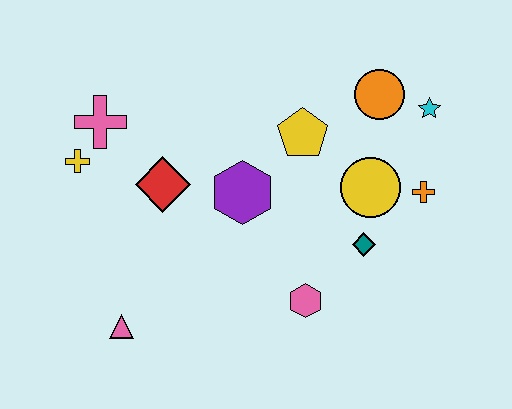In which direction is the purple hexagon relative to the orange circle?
The purple hexagon is to the left of the orange circle.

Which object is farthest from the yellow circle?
The yellow cross is farthest from the yellow circle.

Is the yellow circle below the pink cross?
Yes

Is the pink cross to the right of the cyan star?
No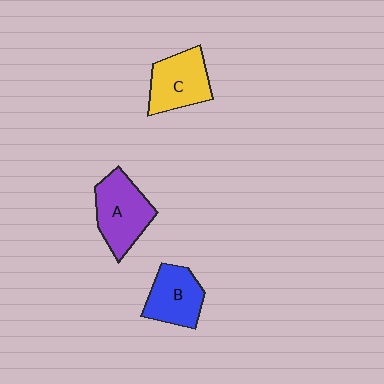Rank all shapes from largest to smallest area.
From largest to smallest: A (purple), C (yellow), B (blue).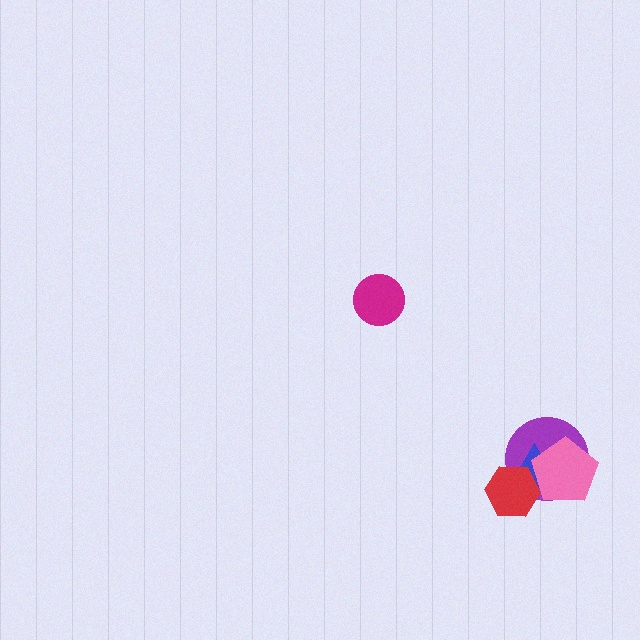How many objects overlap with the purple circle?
3 objects overlap with the purple circle.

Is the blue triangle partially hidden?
Yes, it is partially covered by another shape.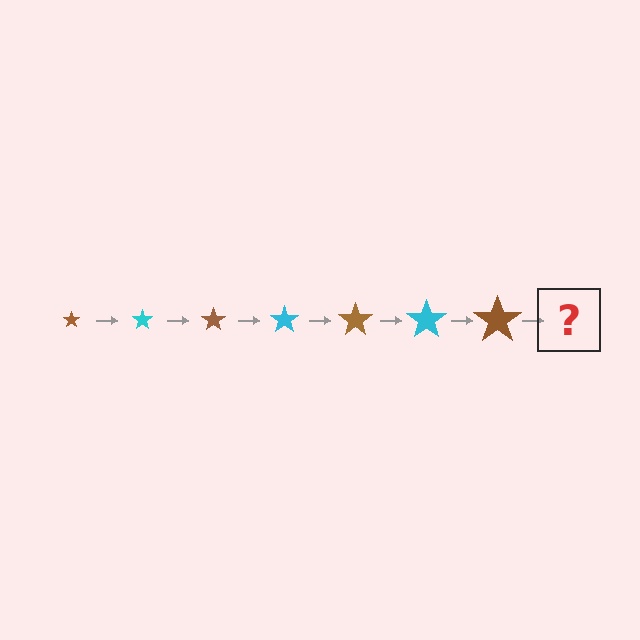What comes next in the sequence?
The next element should be a cyan star, larger than the previous one.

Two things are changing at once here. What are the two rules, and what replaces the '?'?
The two rules are that the star grows larger each step and the color cycles through brown and cyan. The '?' should be a cyan star, larger than the previous one.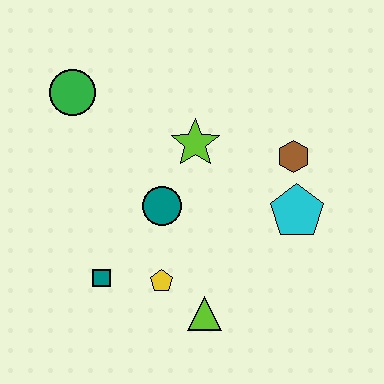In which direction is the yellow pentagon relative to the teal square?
The yellow pentagon is to the right of the teal square.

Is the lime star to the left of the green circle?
No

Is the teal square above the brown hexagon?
No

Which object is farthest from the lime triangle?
The green circle is farthest from the lime triangle.